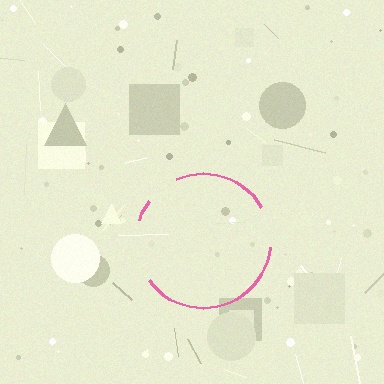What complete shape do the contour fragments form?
The contour fragments form a circle.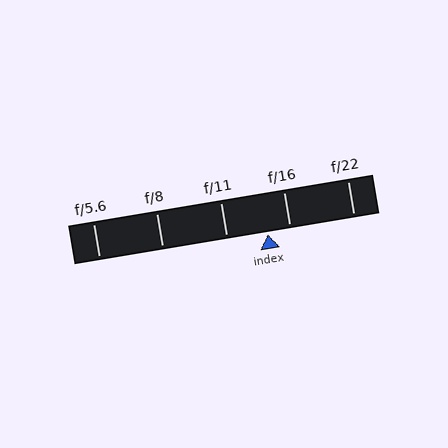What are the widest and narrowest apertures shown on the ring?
The widest aperture shown is f/5.6 and the narrowest is f/22.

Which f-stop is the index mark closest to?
The index mark is closest to f/16.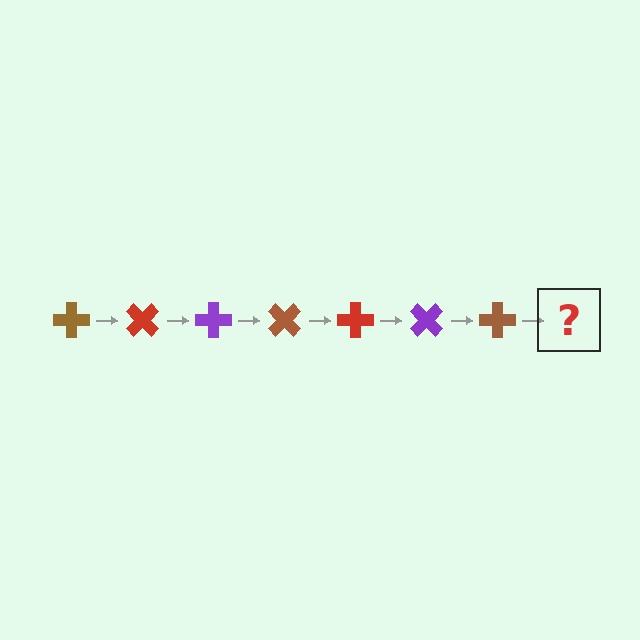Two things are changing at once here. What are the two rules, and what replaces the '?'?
The two rules are that it rotates 45 degrees each step and the color cycles through brown, red, and purple. The '?' should be a red cross, rotated 315 degrees from the start.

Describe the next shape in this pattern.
It should be a red cross, rotated 315 degrees from the start.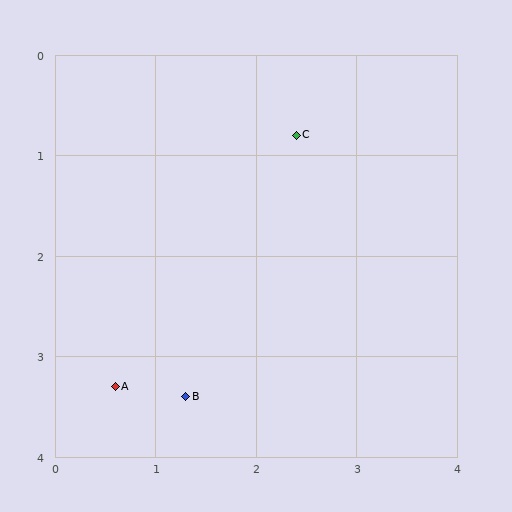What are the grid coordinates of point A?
Point A is at approximately (0.6, 3.3).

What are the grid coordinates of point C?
Point C is at approximately (2.4, 0.8).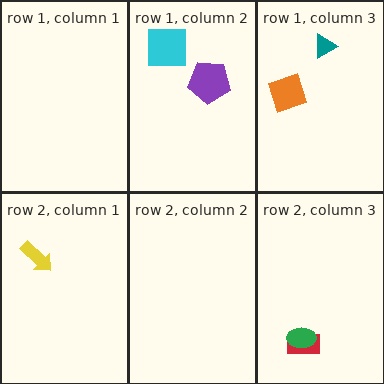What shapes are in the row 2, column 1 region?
The yellow arrow.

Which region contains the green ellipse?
The row 2, column 3 region.